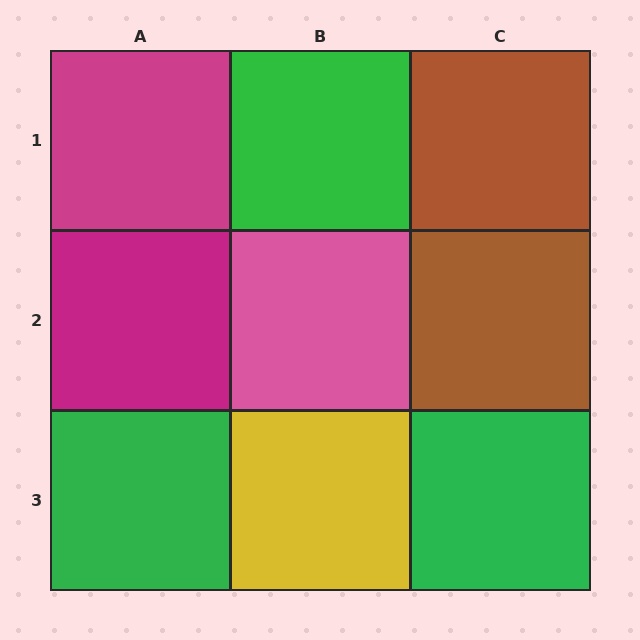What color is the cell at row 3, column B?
Yellow.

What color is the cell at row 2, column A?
Magenta.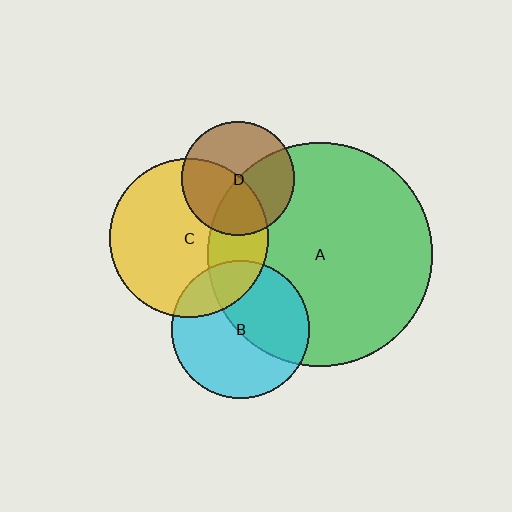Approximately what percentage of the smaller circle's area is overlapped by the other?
Approximately 45%.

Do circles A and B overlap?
Yes.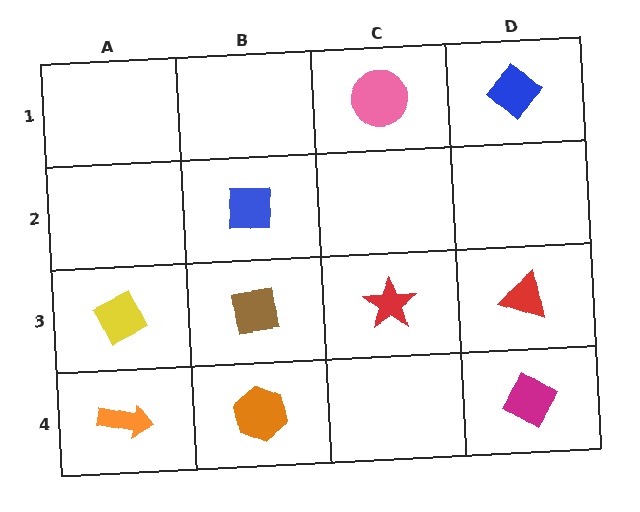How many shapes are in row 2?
1 shape.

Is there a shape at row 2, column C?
No, that cell is empty.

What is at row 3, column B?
A brown square.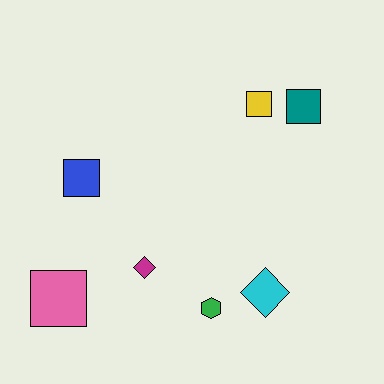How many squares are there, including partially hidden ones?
There are 4 squares.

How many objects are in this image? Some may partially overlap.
There are 7 objects.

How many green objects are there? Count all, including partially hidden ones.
There is 1 green object.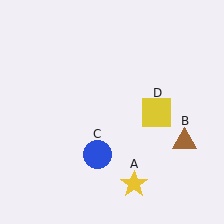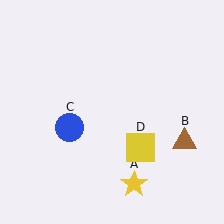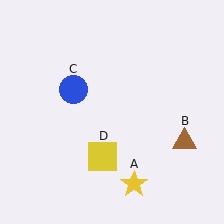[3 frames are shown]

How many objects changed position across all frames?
2 objects changed position: blue circle (object C), yellow square (object D).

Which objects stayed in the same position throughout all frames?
Yellow star (object A) and brown triangle (object B) remained stationary.